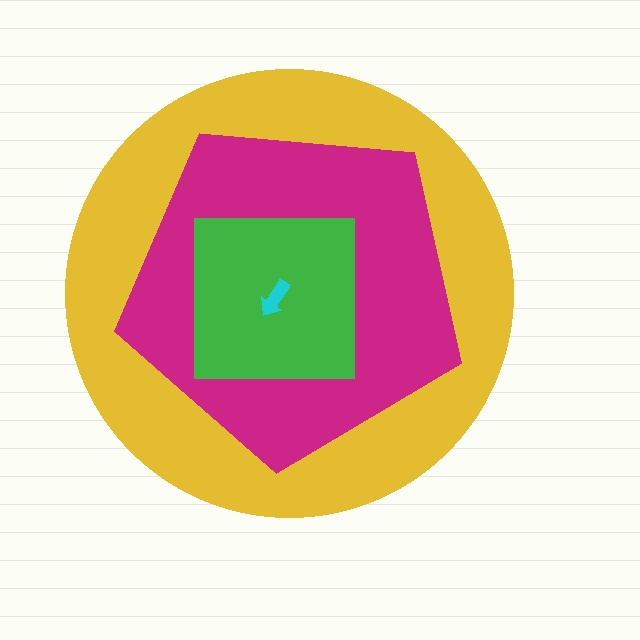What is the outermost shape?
The yellow circle.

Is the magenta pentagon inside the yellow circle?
Yes.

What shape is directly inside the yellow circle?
The magenta pentagon.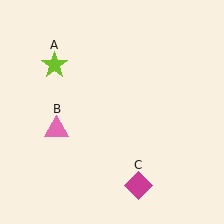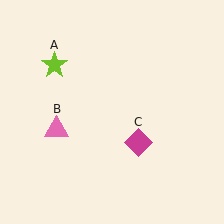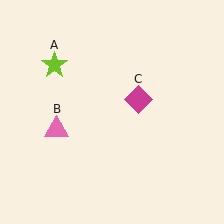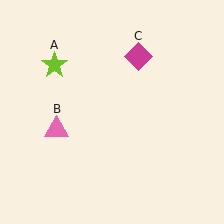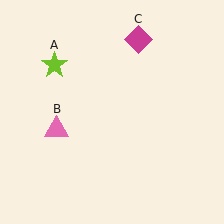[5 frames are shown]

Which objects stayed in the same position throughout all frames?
Lime star (object A) and pink triangle (object B) remained stationary.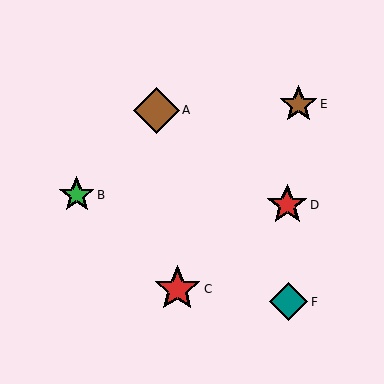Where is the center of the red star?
The center of the red star is at (177, 289).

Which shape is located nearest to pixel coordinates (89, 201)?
The green star (labeled B) at (77, 195) is nearest to that location.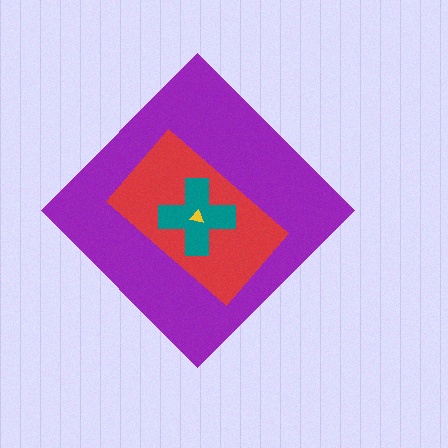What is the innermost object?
The yellow triangle.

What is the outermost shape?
The purple diamond.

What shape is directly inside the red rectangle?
The teal cross.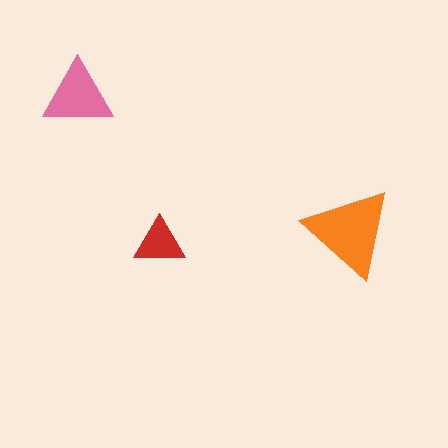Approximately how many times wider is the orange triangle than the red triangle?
About 2 times wider.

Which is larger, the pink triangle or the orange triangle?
The orange one.